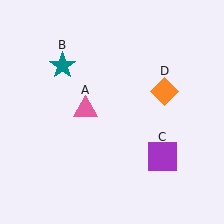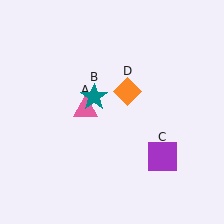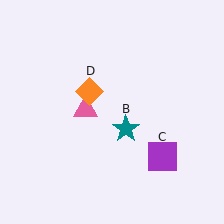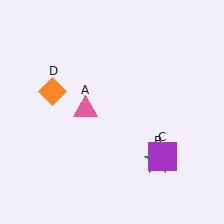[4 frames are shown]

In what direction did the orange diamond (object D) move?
The orange diamond (object D) moved left.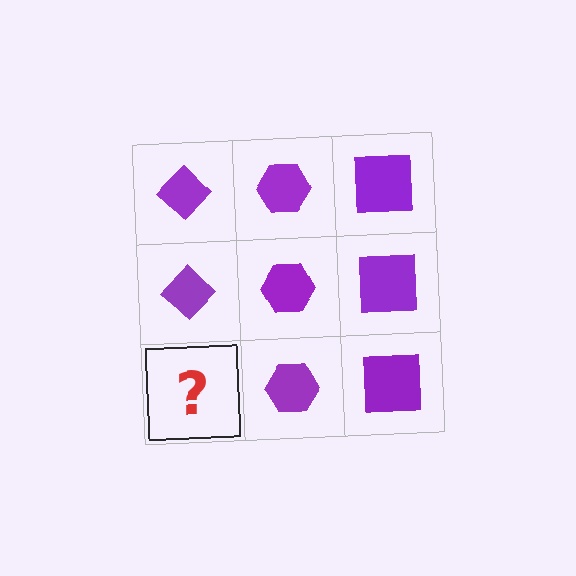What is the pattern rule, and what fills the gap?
The rule is that each column has a consistent shape. The gap should be filled with a purple diamond.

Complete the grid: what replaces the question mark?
The question mark should be replaced with a purple diamond.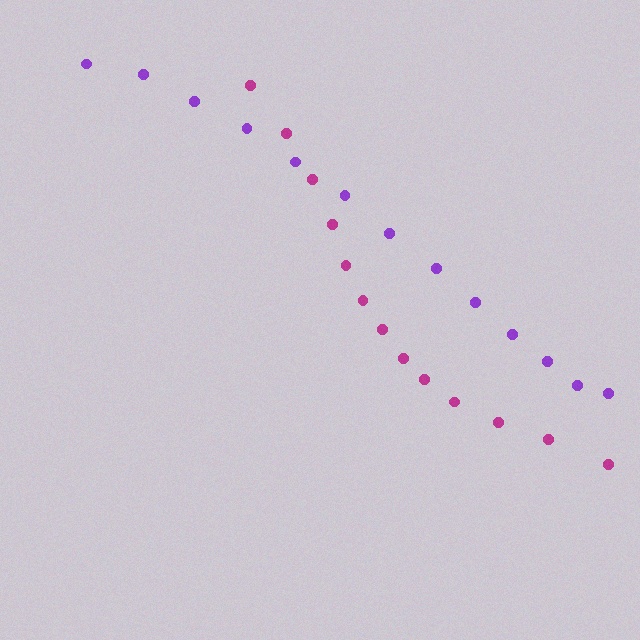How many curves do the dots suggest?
There are 2 distinct paths.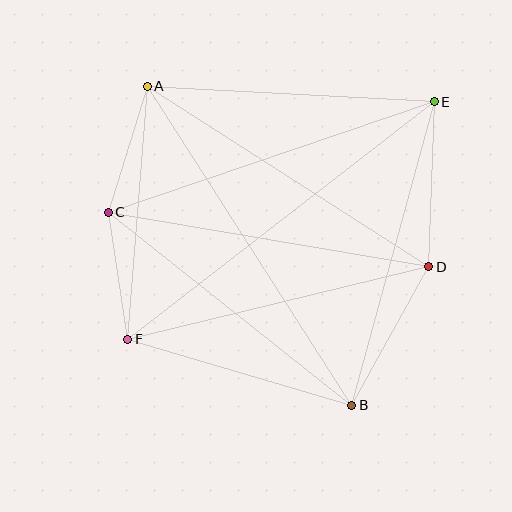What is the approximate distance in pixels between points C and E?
The distance between C and E is approximately 344 pixels.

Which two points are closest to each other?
Points C and F are closest to each other.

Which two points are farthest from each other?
Points E and F are farthest from each other.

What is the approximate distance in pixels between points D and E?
The distance between D and E is approximately 165 pixels.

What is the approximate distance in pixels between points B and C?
The distance between B and C is approximately 311 pixels.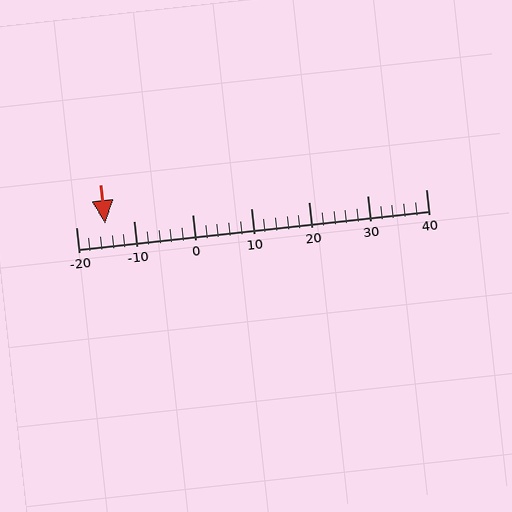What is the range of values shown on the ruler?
The ruler shows values from -20 to 40.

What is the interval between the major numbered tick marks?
The major tick marks are spaced 10 units apart.